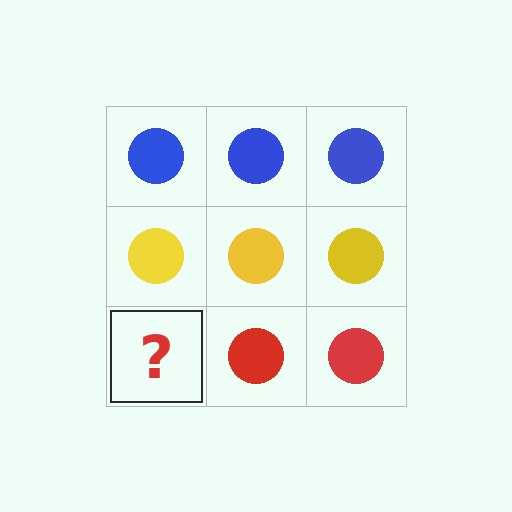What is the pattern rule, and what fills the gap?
The rule is that each row has a consistent color. The gap should be filled with a red circle.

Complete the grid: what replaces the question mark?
The question mark should be replaced with a red circle.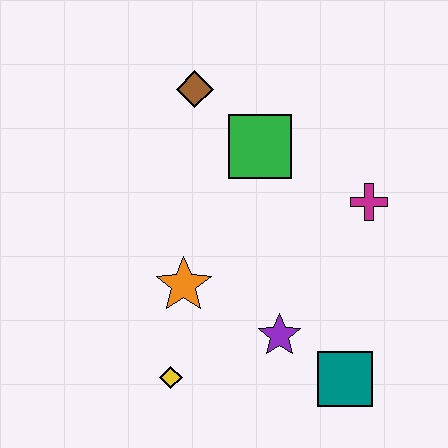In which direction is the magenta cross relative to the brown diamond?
The magenta cross is to the right of the brown diamond.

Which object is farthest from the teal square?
The brown diamond is farthest from the teal square.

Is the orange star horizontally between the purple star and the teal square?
No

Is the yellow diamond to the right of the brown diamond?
No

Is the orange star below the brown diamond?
Yes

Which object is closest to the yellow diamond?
The orange star is closest to the yellow diamond.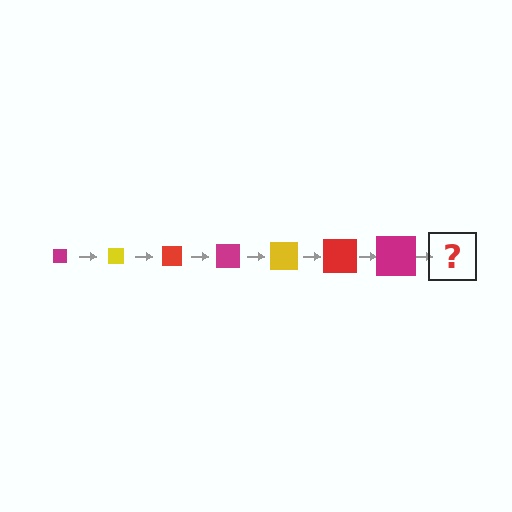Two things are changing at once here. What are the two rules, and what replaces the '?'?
The two rules are that the square grows larger each step and the color cycles through magenta, yellow, and red. The '?' should be a yellow square, larger than the previous one.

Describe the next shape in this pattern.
It should be a yellow square, larger than the previous one.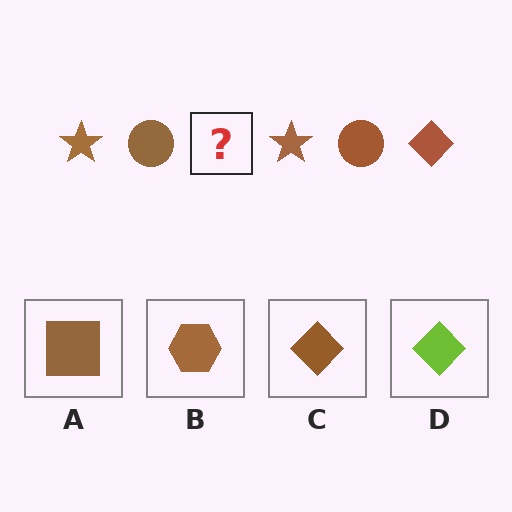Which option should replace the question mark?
Option C.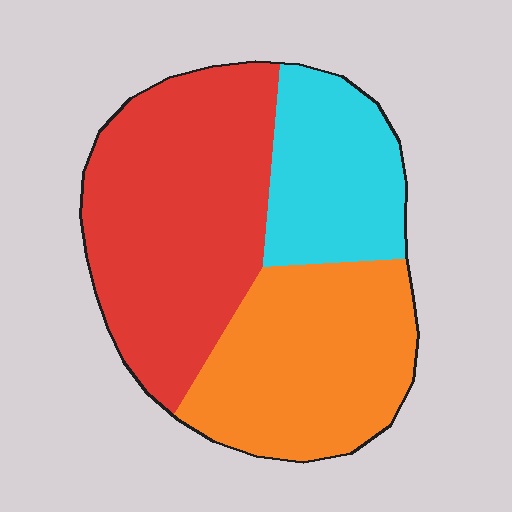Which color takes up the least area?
Cyan, at roughly 20%.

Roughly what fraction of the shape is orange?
Orange covers about 35% of the shape.